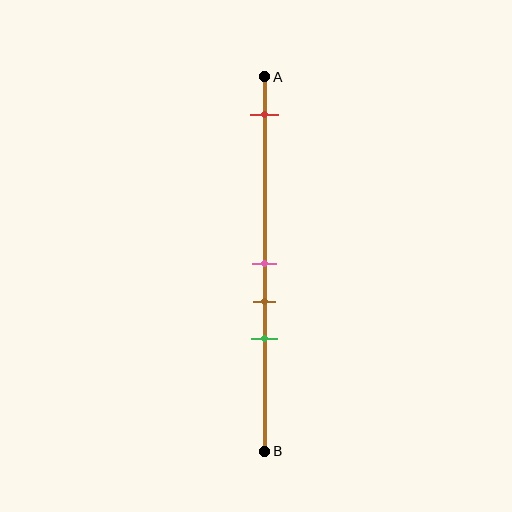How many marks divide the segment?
There are 4 marks dividing the segment.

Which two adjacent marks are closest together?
The pink and brown marks are the closest adjacent pair.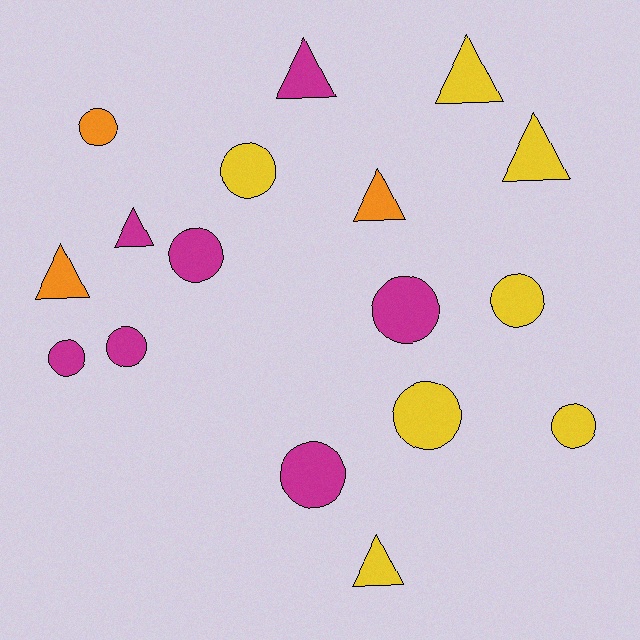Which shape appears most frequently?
Circle, with 10 objects.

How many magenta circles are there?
There are 5 magenta circles.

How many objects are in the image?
There are 17 objects.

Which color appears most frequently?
Yellow, with 7 objects.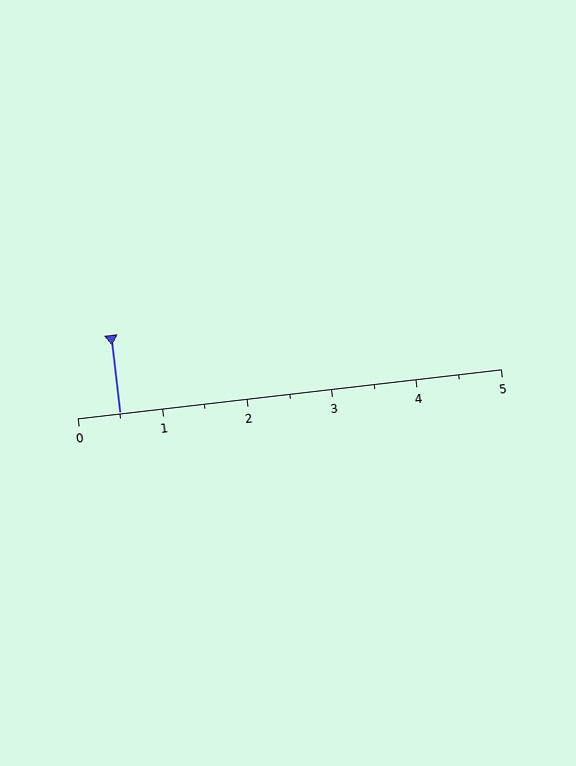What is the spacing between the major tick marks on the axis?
The major ticks are spaced 1 apart.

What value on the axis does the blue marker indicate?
The marker indicates approximately 0.5.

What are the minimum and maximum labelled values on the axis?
The axis runs from 0 to 5.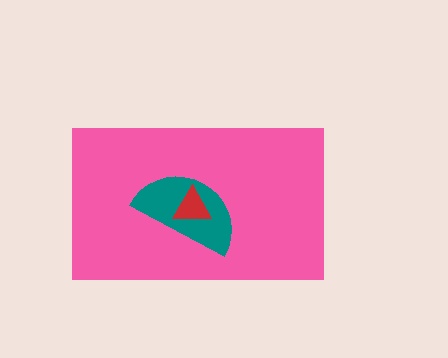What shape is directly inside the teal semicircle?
The red triangle.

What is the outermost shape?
The pink rectangle.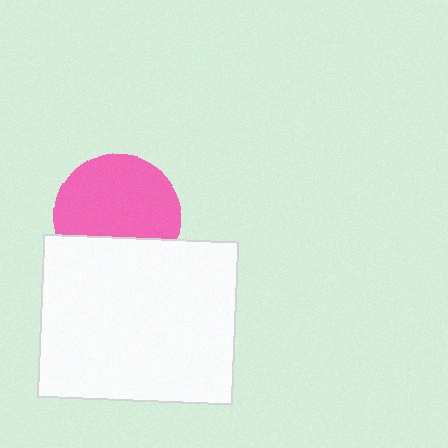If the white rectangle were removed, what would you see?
You would see the complete pink circle.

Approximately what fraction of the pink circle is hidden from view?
Roughly 31% of the pink circle is hidden behind the white rectangle.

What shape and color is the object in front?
The object in front is a white rectangle.